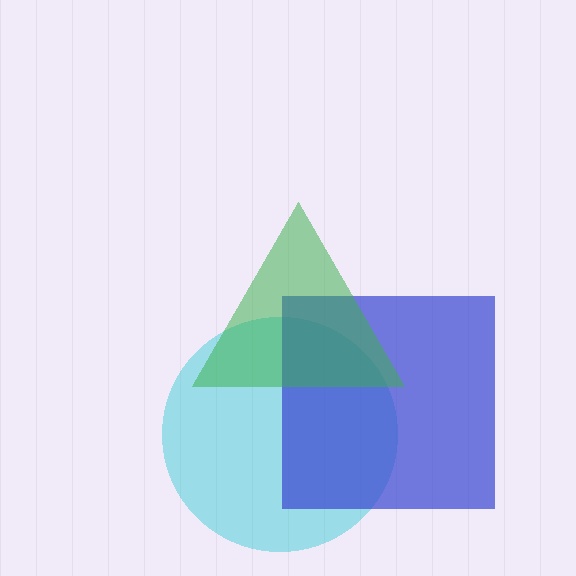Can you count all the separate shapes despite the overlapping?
Yes, there are 3 separate shapes.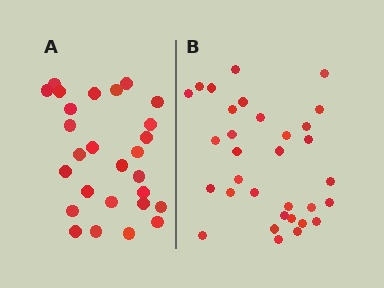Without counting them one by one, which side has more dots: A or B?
Region B (the right region) has more dots.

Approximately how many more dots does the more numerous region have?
Region B has about 5 more dots than region A.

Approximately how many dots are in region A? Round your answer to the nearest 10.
About 30 dots. (The exact count is 27, which rounds to 30.)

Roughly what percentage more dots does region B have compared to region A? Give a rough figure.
About 20% more.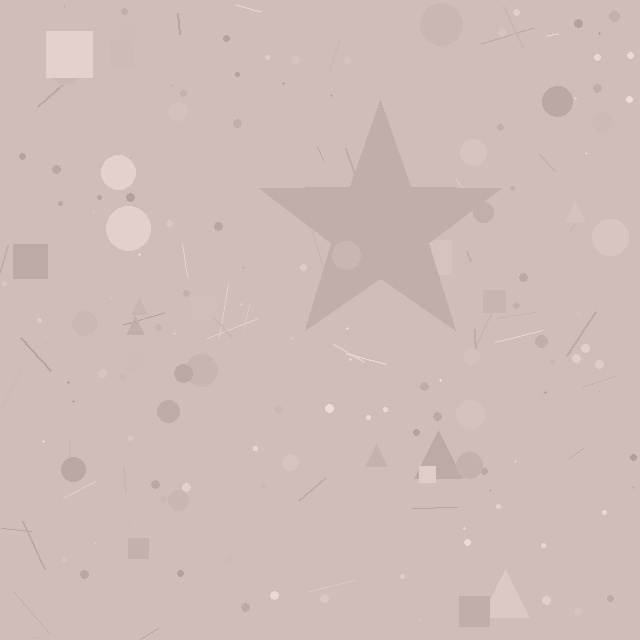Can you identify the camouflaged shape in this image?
The camouflaged shape is a star.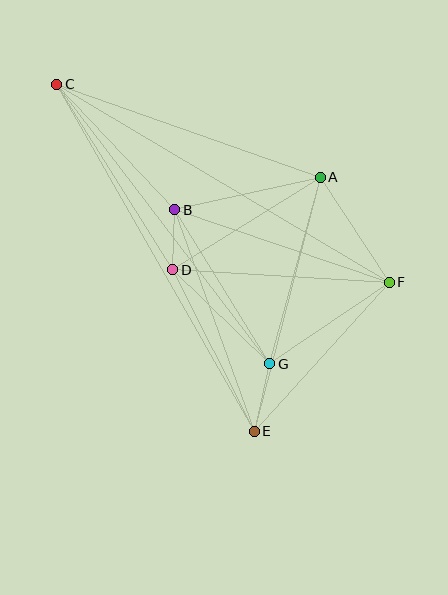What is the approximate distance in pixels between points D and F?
The distance between D and F is approximately 217 pixels.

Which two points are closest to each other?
Points B and D are closest to each other.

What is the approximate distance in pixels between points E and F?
The distance between E and F is approximately 201 pixels.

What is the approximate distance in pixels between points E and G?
The distance between E and G is approximately 69 pixels.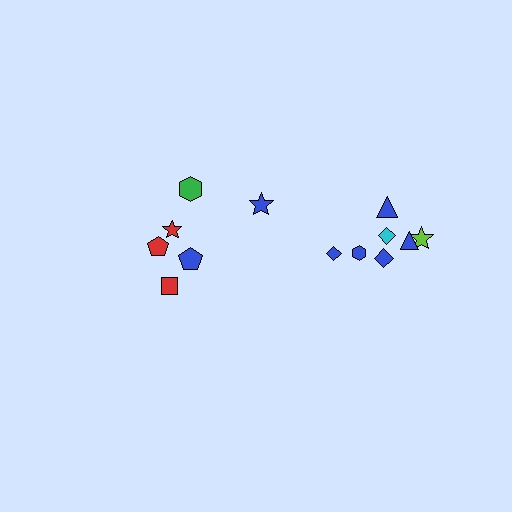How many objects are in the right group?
There are 8 objects.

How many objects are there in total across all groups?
There are 13 objects.